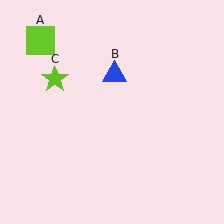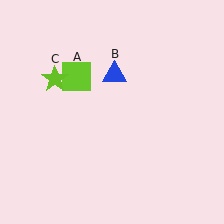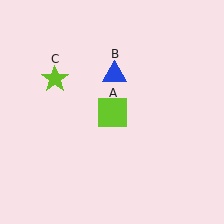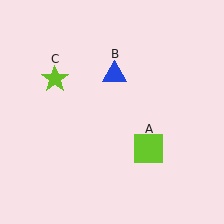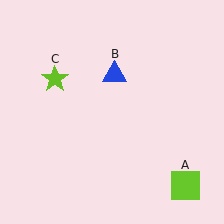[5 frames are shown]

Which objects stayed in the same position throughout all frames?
Blue triangle (object B) and lime star (object C) remained stationary.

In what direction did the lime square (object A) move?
The lime square (object A) moved down and to the right.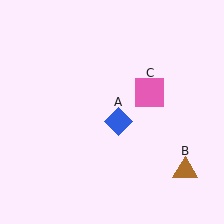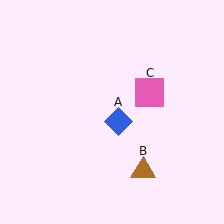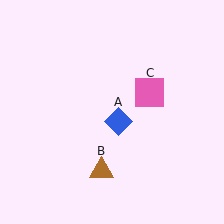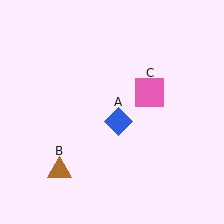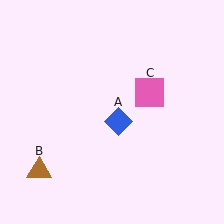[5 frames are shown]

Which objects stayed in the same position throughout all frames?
Blue diamond (object A) and pink square (object C) remained stationary.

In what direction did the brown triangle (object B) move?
The brown triangle (object B) moved left.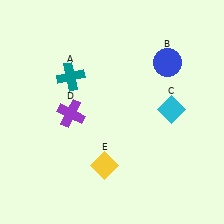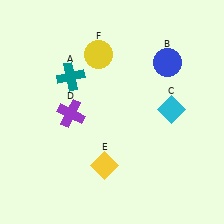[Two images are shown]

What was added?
A yellow circle (F) was added in Image 2.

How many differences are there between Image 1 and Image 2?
There is 1 difference between the two images.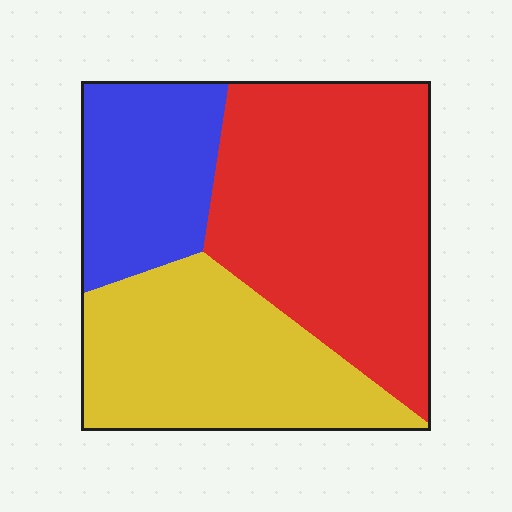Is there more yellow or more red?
Red.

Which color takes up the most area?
Red, at roughly 45%.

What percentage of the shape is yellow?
Yellow covers roughly 35% of the shape.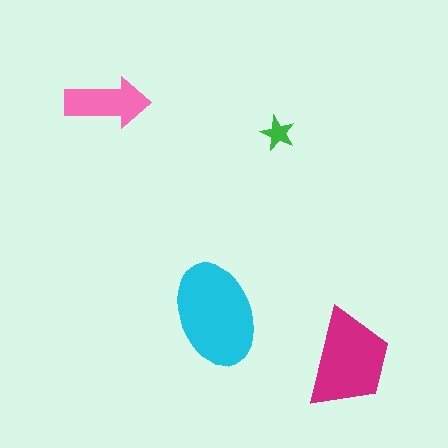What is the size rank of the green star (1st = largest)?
4th.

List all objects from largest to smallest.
The cyan ellipse, the magenta trapezoid, the pink arrow, the green star.